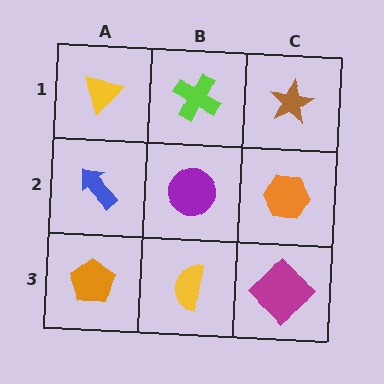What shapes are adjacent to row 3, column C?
An orange hexagon (row 2, column C), a yellow semicircle (row 3, column B).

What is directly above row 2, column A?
A yellow triangle.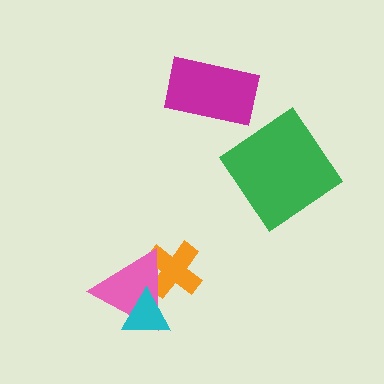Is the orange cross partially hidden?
Yes, it is partially covered by another shape.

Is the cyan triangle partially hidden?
No, no other shape covers it.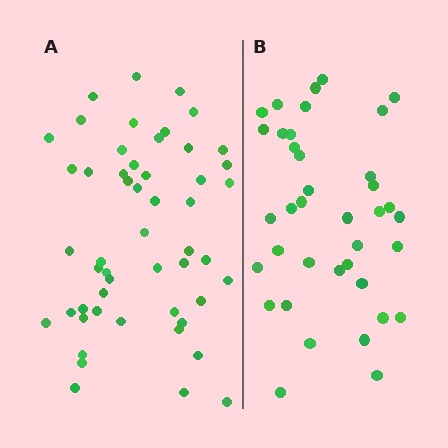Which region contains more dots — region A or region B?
Region A (the left region) has more dots.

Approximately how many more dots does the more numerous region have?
Region A has approximately 15 more dots than region B.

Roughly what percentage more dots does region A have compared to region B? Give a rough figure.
About 35% more.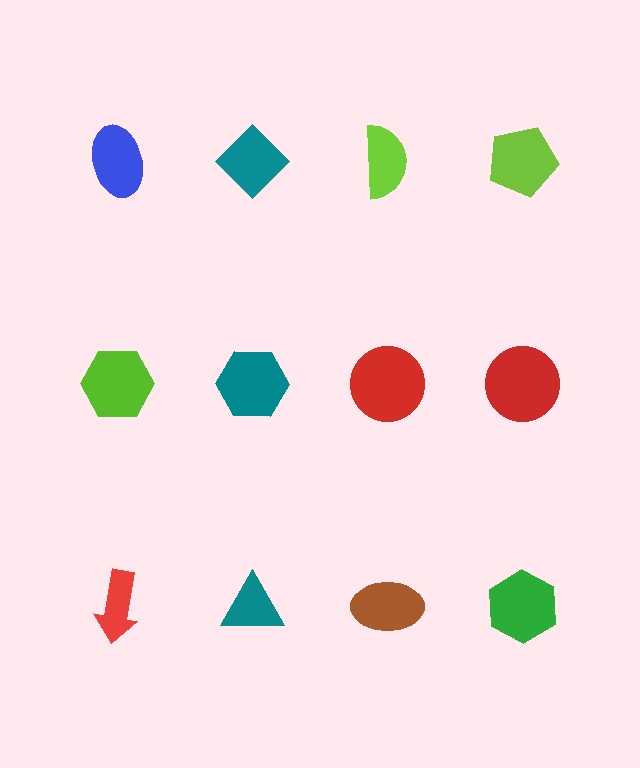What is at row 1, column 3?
A lime semicircle.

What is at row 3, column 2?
A teal triangle.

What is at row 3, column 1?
A red arrow.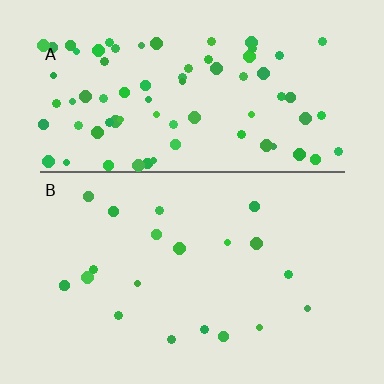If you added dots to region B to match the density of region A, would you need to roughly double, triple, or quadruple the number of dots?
Approximately quadruple.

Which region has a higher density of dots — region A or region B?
A (the top).